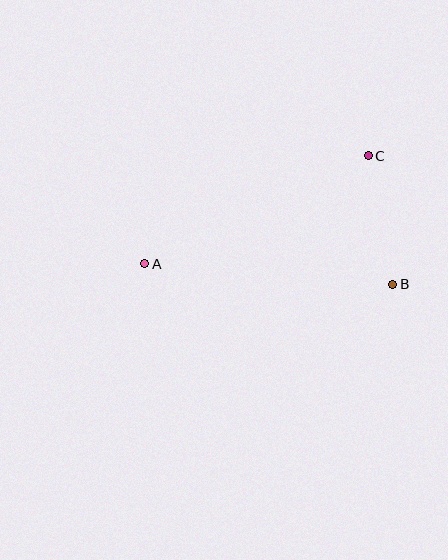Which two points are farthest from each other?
Points A and B are farthest from each other.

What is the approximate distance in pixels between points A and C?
The distance between A and C is approximately 248 pixels.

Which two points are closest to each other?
Points B and C are closest to each other.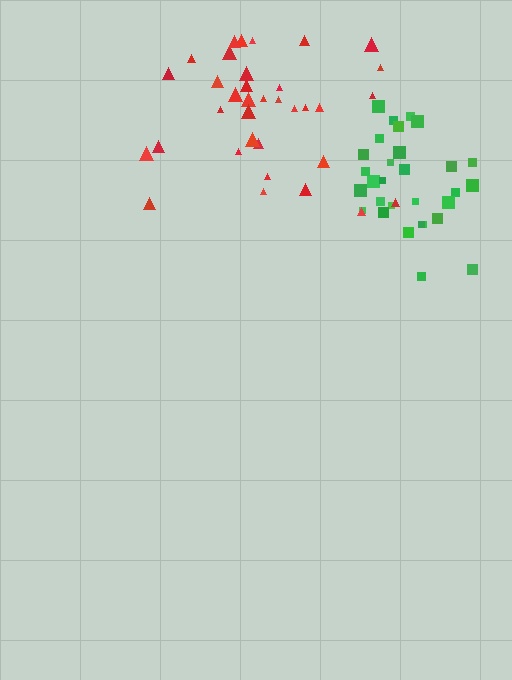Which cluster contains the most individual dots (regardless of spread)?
Red (35).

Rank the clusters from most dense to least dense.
green, red.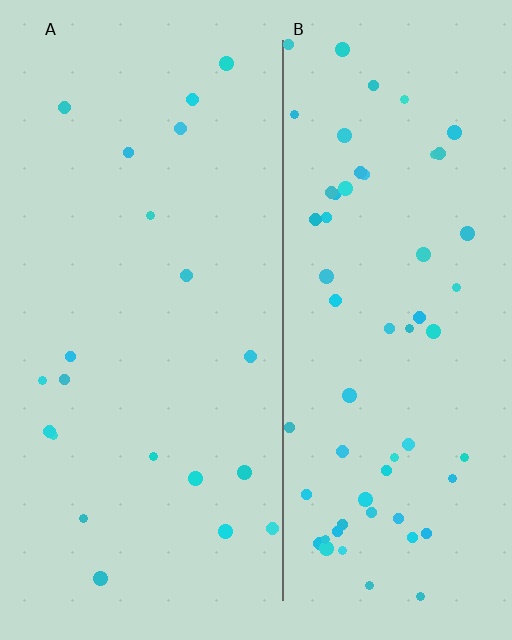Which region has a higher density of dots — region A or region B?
B (the right).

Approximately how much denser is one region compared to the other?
Approximately 3.0× — region B over region A.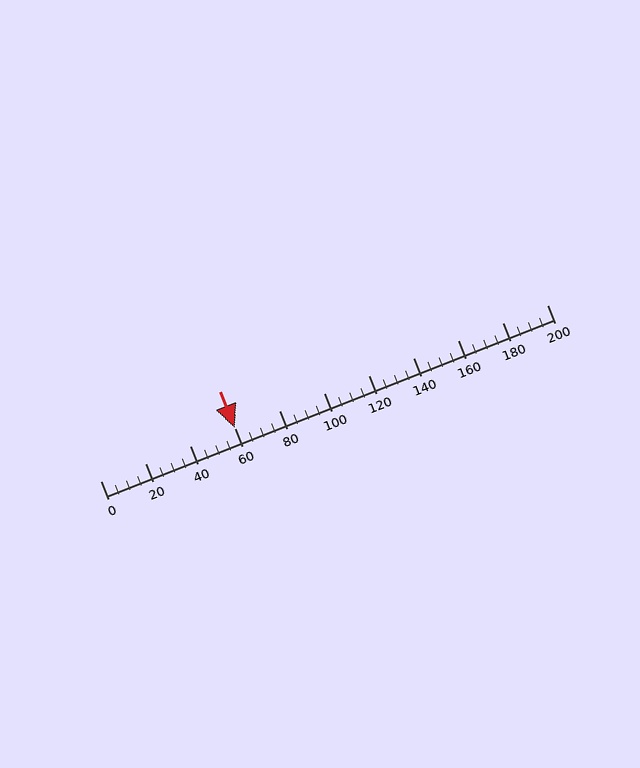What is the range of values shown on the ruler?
The ruler shows values from 0 to 200.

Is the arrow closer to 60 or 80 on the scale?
The arrow is closer to 60.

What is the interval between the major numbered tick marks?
The major tick marks are spaced 20 units apart.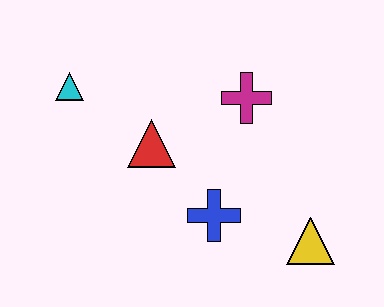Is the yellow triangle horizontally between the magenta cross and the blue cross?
No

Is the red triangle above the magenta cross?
No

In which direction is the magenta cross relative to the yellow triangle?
The magenta cross is above the yellow triangle.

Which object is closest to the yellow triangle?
The blue cross is closest to the yellow triangle.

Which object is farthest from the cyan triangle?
The yellow triangle is farthest from the cyan triangle.